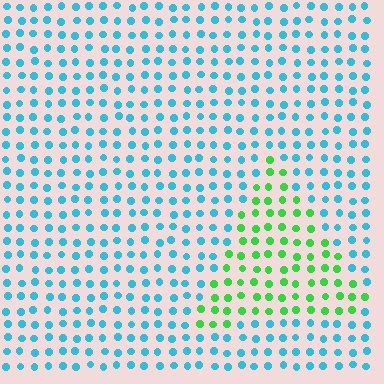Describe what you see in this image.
The image is filled with small cyan elements in a uniform arrangement. A triangle-shaped region is visible where the elements are tinted to a slightly different hue, forming a subtle color boundary.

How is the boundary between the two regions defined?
The boundary is defined purely by a slight shift in hue (about 65 degrees). Spacing, size, and orientation are identical on both sides.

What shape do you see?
I see a triangle.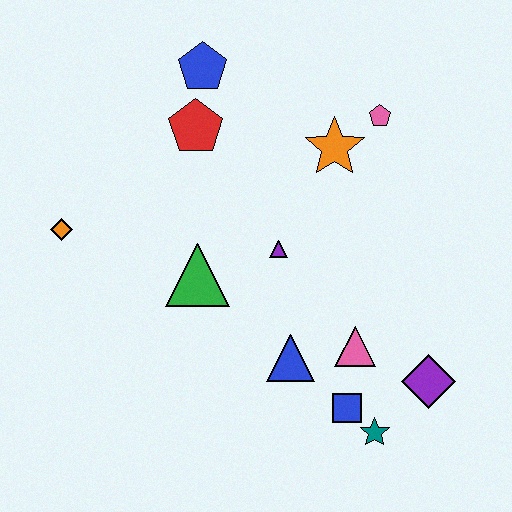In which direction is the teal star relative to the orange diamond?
The teal star is to the right of the orange diamond.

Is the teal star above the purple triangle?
No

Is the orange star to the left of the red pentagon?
No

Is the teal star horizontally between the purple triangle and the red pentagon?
No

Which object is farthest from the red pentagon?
The teal star is farthest from the red pentagon.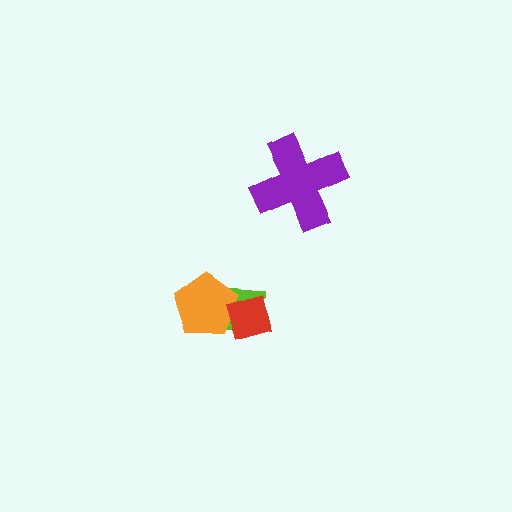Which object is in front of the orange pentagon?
The red diamond is in front of the orange pentagon.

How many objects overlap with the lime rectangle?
2 objects overlap with the lime rectangle.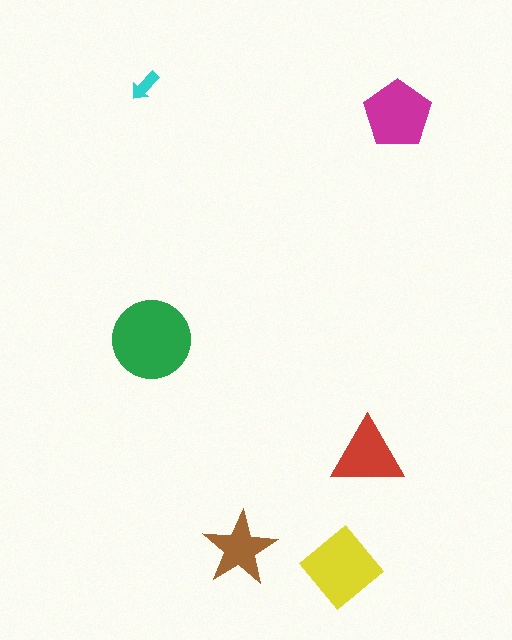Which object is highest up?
The cyan arrow is topmost.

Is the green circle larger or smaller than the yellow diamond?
Larger.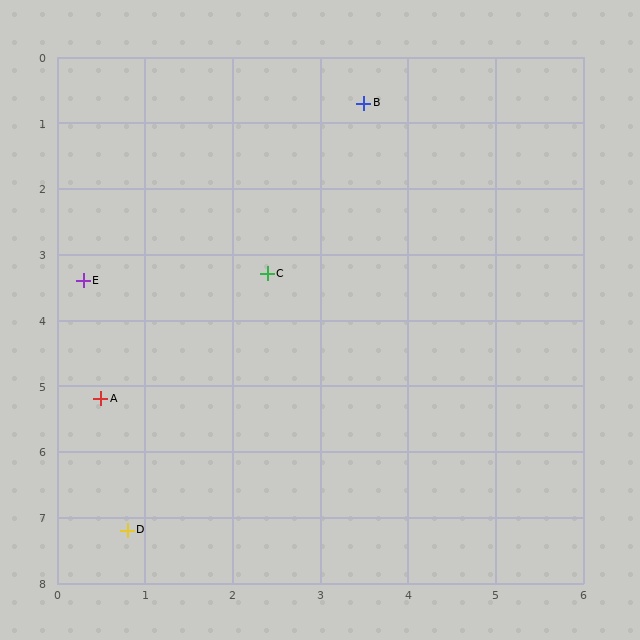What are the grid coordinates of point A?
Point A is at approximately (0.5, 5.2).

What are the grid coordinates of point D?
Point D is at approximately (0.8, 7.2).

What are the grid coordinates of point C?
Point C is at approximately (2.4, 3.3).